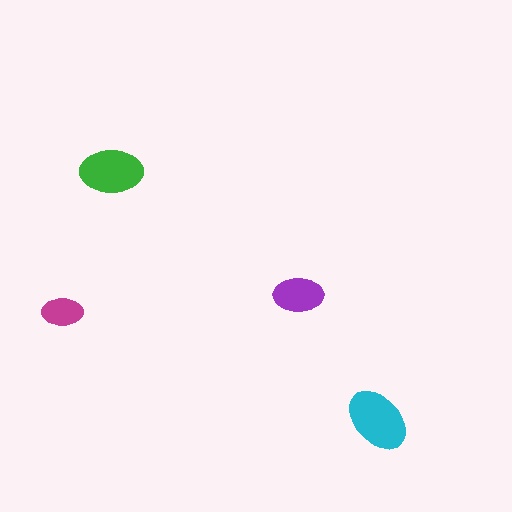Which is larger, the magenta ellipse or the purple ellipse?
The purple one.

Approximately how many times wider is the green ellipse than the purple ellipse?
About 1.5 times wider.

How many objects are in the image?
There are 4 objects in the image.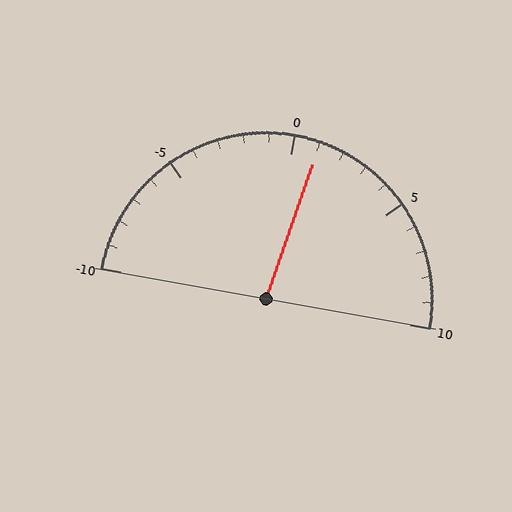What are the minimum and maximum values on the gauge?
The gauge ranges from -10 to 10.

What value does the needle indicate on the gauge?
The needle indicates approximately 1.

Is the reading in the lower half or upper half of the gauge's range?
The reading is in the upper half of the range (-10 to 10).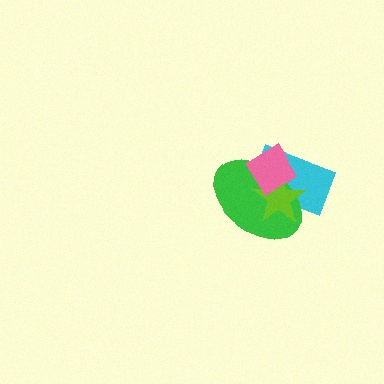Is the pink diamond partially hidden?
No, no other shape covers it.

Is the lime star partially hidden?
Yes, it is partially covered by another shape.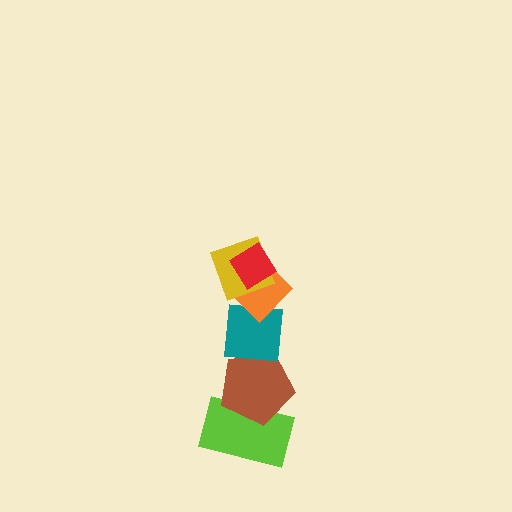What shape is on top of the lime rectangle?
The brown pentagon is on top of the lime rectangle.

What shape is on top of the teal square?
The orange diamond is on top of the teal square.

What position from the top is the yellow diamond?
The yellow diamond is 2nd from the top.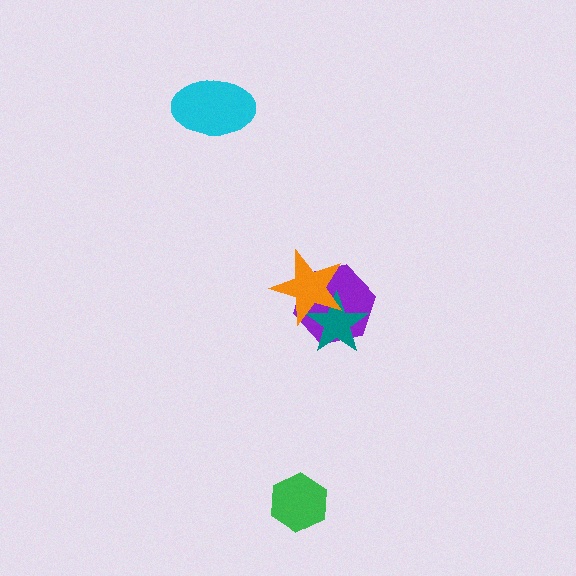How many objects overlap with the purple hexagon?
2 objects overlap with the purple hexagon.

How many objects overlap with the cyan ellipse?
0 objects overlap with the cyan ellipse.